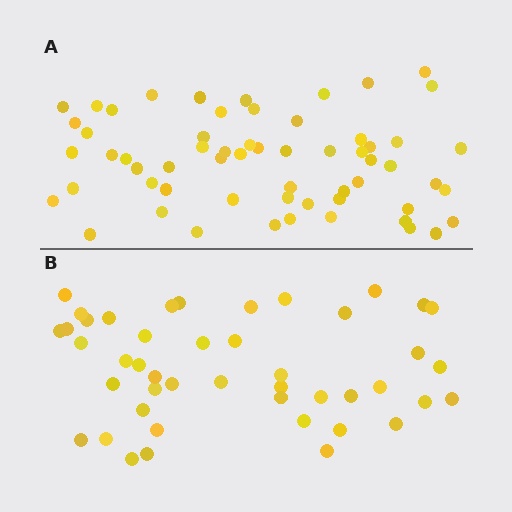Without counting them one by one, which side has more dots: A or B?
Region A (the top region) has more dots.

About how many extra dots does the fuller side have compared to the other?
Region A has approximately 15 more dots than region B.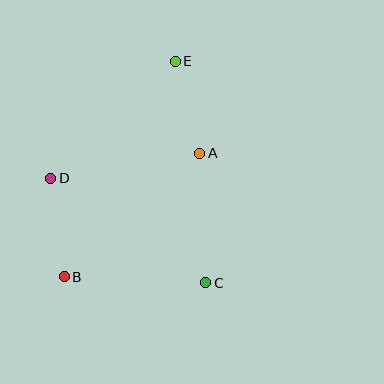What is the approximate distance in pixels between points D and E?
The distance between D and E is approximately 171 pixels.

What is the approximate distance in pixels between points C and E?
The distance between C and E is approximately 224 pixels.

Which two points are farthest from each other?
Points B and E are farthest from each other.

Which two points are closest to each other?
Points A and E are closest to each other.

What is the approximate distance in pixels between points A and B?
The distance between A and B is approximately 184 pixels.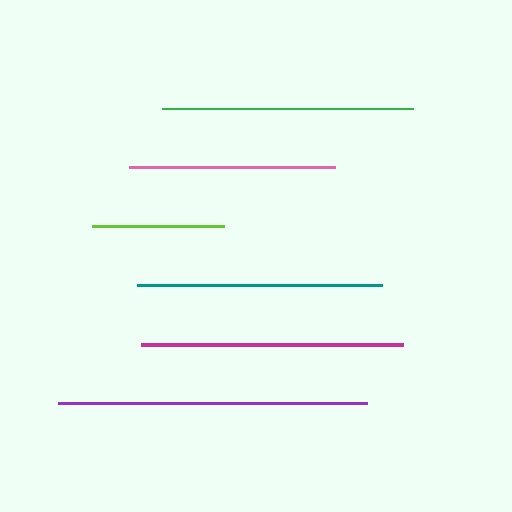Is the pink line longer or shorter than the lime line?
The pink line is longer than the lime line.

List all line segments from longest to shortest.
From longest to shortest: purple, magenta, green, teal, pink, lime.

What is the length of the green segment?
The green segment is approximately 251 pixels long.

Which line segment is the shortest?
The lime line is the shortest at approximately 132 pixels.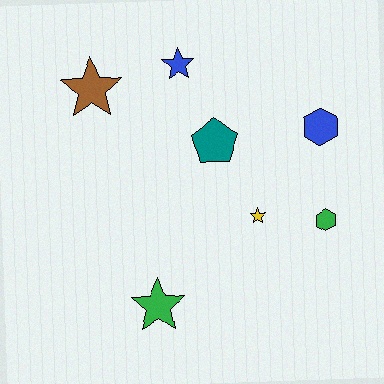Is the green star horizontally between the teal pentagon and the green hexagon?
No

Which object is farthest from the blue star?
The green star is farthest from the blue star.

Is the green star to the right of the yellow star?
No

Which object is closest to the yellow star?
The green hexagon is closest to the yellow star.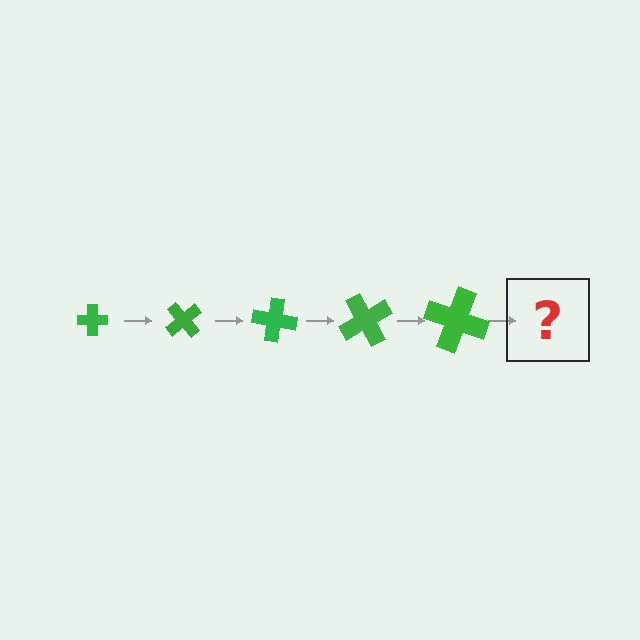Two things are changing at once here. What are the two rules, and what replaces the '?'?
The two rules are that the cross grows larger each step and it rotates 50 degrees each step. The '?' should be a cross, larger than the previous one and rotated 250 degrees from the start.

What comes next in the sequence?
The next element should be a cross, larger than the previous one and rotated 250 degrees from the start.